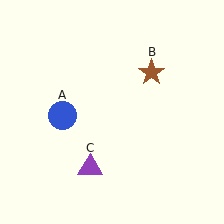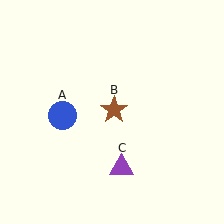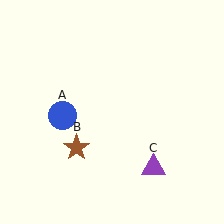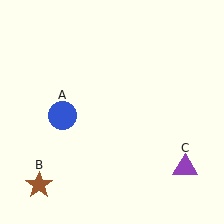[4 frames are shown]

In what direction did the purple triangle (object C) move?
The purple triangle (object C) moved right.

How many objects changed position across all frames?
2 objects changed position: brown star (object B), purple triangle (object C).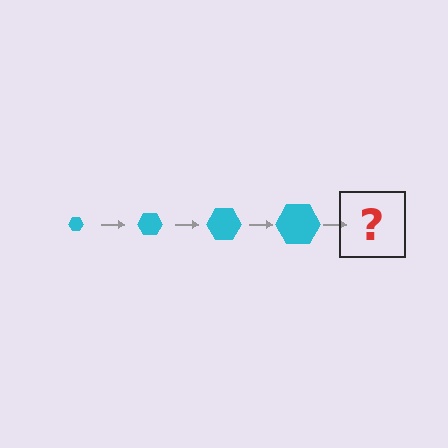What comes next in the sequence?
The next element should be a cyan hexagon, larger than the previous one.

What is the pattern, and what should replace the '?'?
The pattern is that the hexagon gets progressively larger each step. The '?' should be a cyan hexagon, larger than the previous one.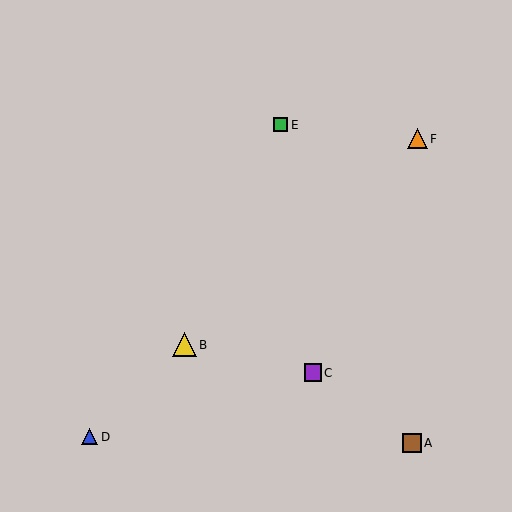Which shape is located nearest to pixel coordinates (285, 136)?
The green square (labeled E) at (280, 125) is nearest to that location.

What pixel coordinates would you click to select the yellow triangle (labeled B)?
Click at (184, 345) to select the yellow triangle B.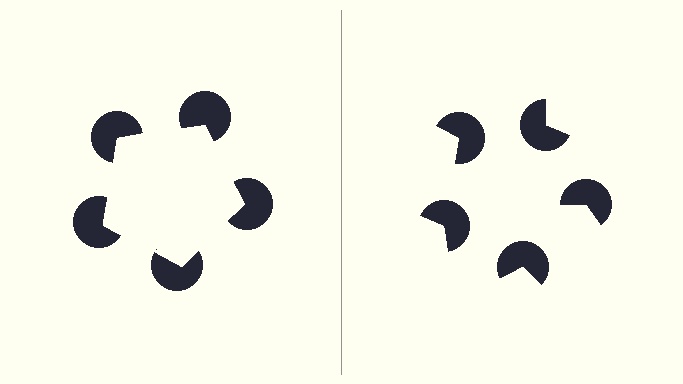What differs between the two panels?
The pac-man discs are positioned identically on both sides; only the wedge orientations differ. On the left they align to a pentagon; on the right they are misaligned.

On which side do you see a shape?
An illusory pentagon appears on the left side. On the right side the wedge cuts are rotated, so no coherent shape forms.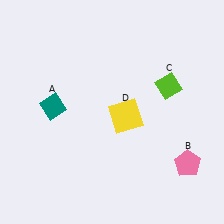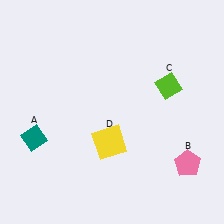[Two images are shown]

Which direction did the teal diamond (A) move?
The teal diamond (A) moved down.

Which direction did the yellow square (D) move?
The yellow square (D) moved down.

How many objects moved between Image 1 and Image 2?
2 objects moved between the two images.